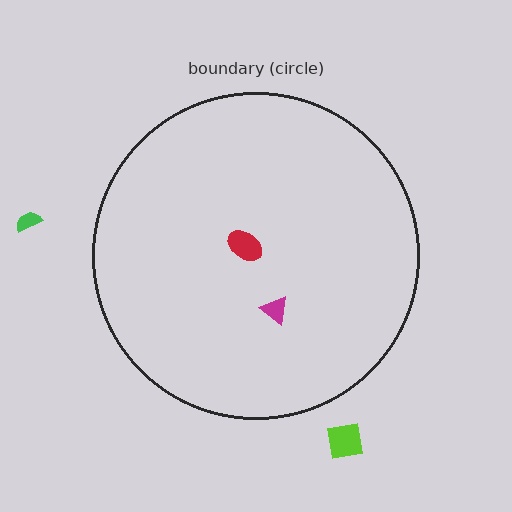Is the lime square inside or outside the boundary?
Outside.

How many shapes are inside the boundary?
2 inside, 2 outside.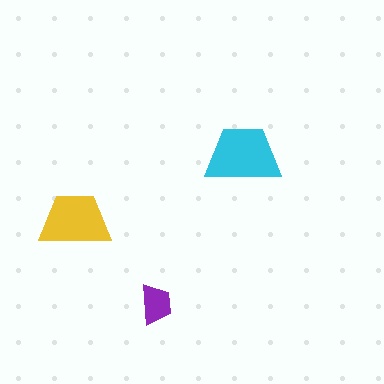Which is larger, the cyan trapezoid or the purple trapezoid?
The cyan one.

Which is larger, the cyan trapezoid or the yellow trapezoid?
The cyan one.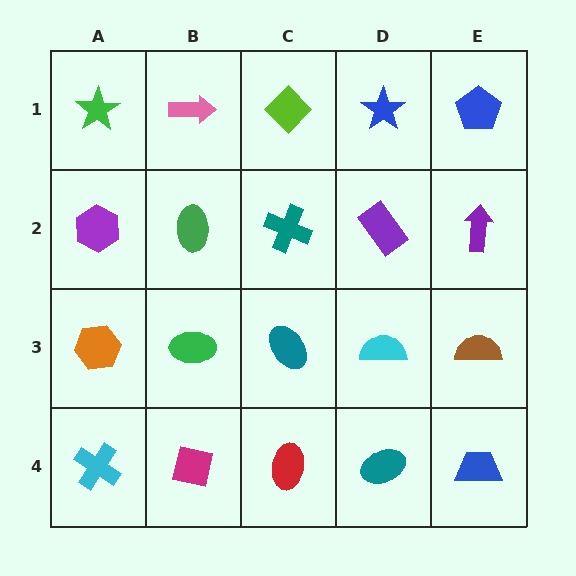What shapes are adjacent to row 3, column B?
A green ellipse (row 2, column B), a magenta square (row 4, column B), an orange hexagon (row 3, column A), a teal ellipse (row 3, column C).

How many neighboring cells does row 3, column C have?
4.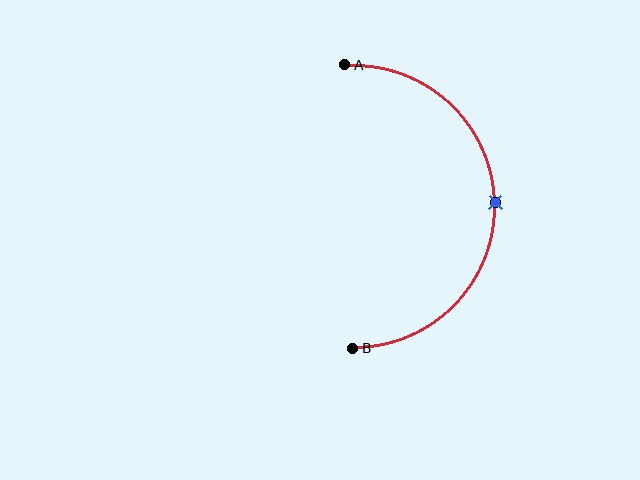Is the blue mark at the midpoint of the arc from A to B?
Yes. The blue mark lies on the arc at equal arc-length from both A and B — it is the arc midpoint.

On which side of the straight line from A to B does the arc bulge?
The arc bulges to the right of the straight line connecting A and B.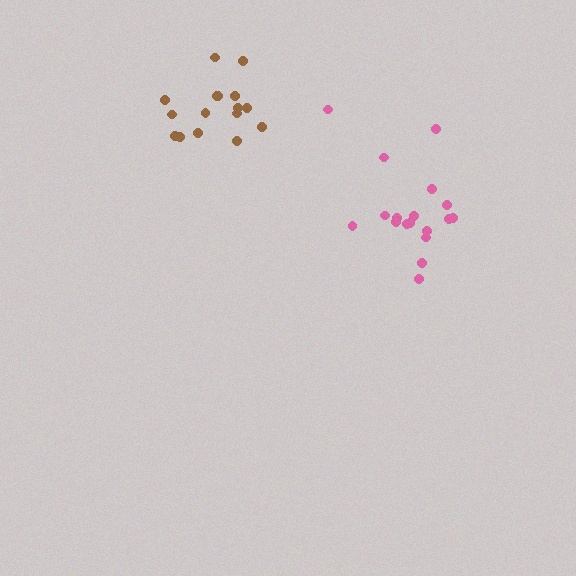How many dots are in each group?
Group 1: 18 dots, Group 2: 16 dots (34 total).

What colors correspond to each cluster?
The clusters are colored: pink, brown.